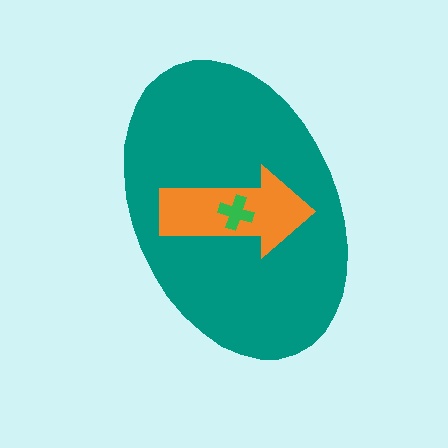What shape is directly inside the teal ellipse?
The orange arrow.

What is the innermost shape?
The green cross.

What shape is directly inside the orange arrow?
The green cross.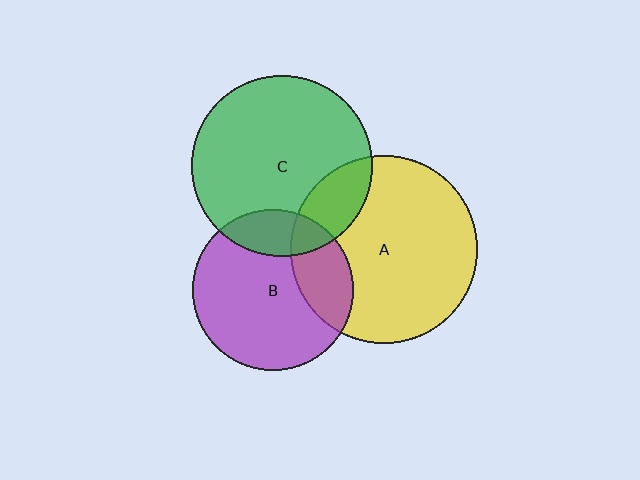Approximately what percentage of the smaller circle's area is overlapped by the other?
Approximately 25%.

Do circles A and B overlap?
Yes.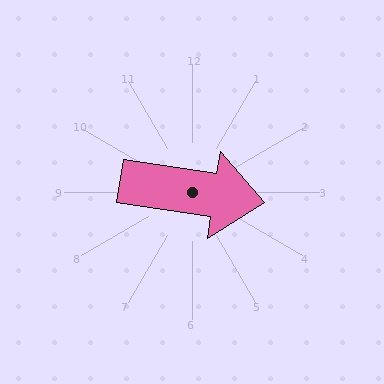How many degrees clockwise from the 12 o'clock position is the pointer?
Approximately 99 degrees.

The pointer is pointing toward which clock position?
Roughly 3 o'clock.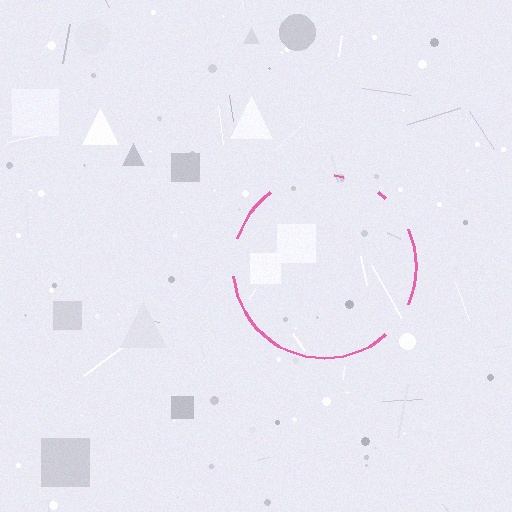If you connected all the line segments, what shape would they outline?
They would outline a circle.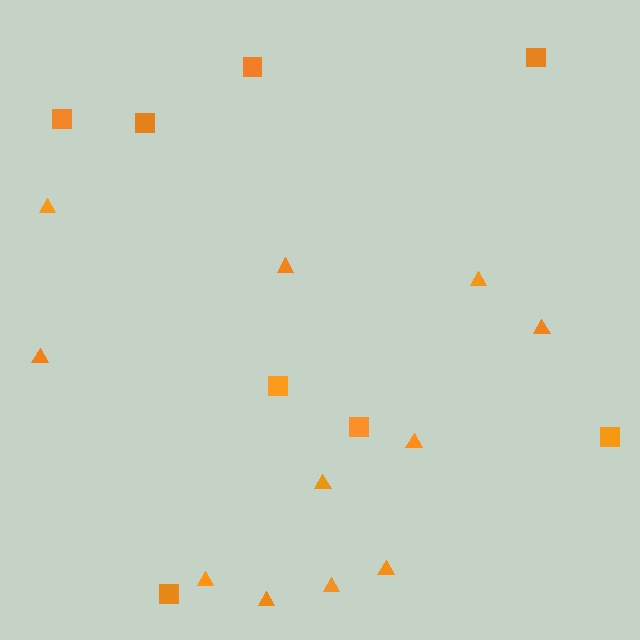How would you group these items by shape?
There are 2 groups: one group of squares (8) and one group of triangles (11).